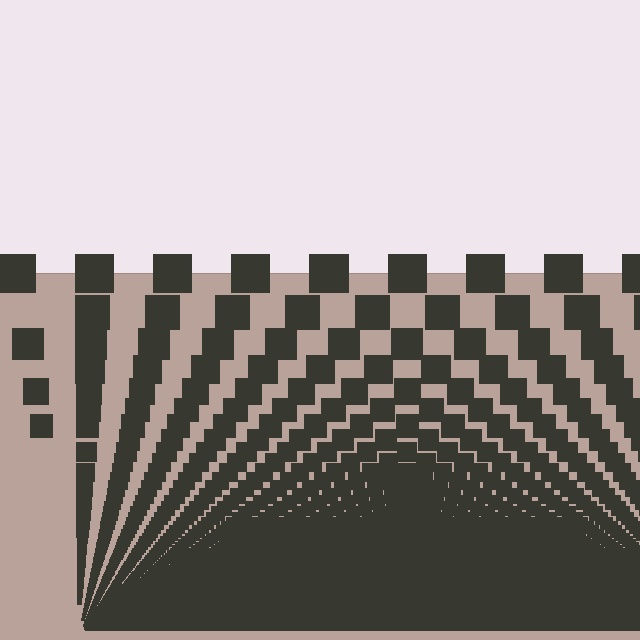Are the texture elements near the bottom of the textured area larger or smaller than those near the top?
Smaller. The gradient is inverted — elements near the bottom are smaller and denser.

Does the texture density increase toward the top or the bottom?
Density increases toward the bottom.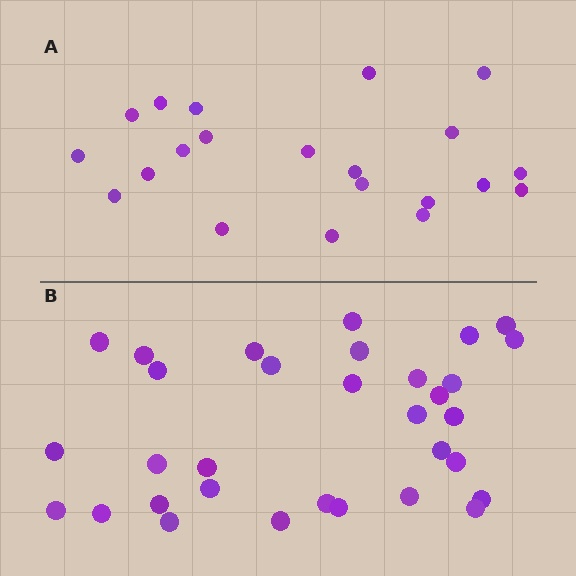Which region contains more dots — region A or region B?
Region B (the bottom region) has more dots.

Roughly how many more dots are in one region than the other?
Region B has roughly 12 or so more dots than region A.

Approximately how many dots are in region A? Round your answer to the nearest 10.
About 20 dots. (The exact count is 21, which rounds to 20.)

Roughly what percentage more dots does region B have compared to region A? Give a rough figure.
About 50% more.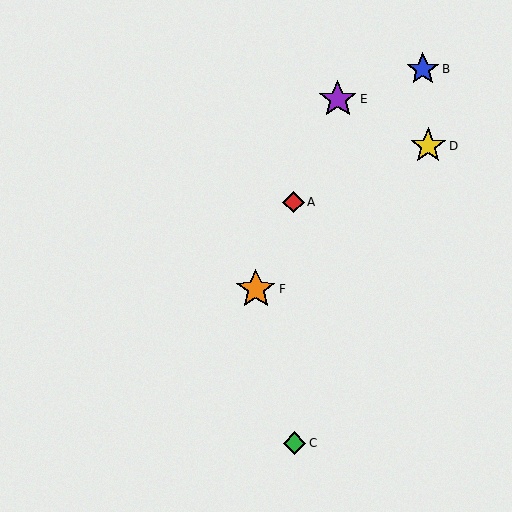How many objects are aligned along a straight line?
3 objects (A, E, F) are aligned along a straight line.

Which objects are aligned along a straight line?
Objects A, E, F are aligned along a straight line.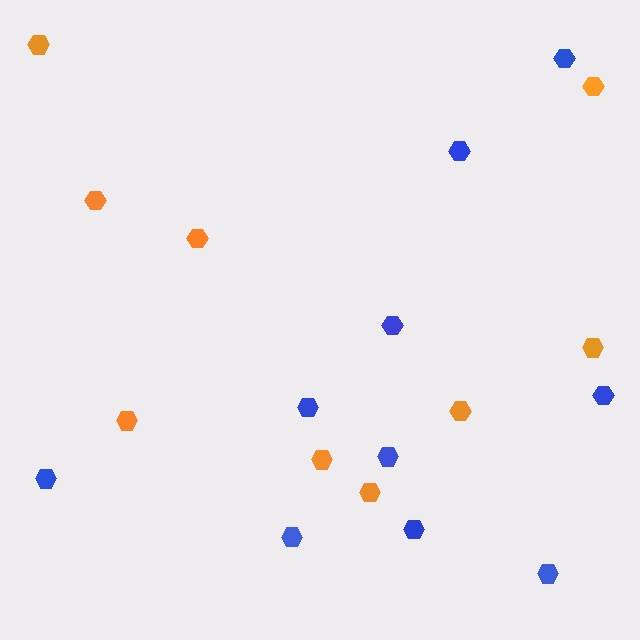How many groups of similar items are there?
There are 2 groups: one group of blue hexagons (10) and one group of orange hexagons (9).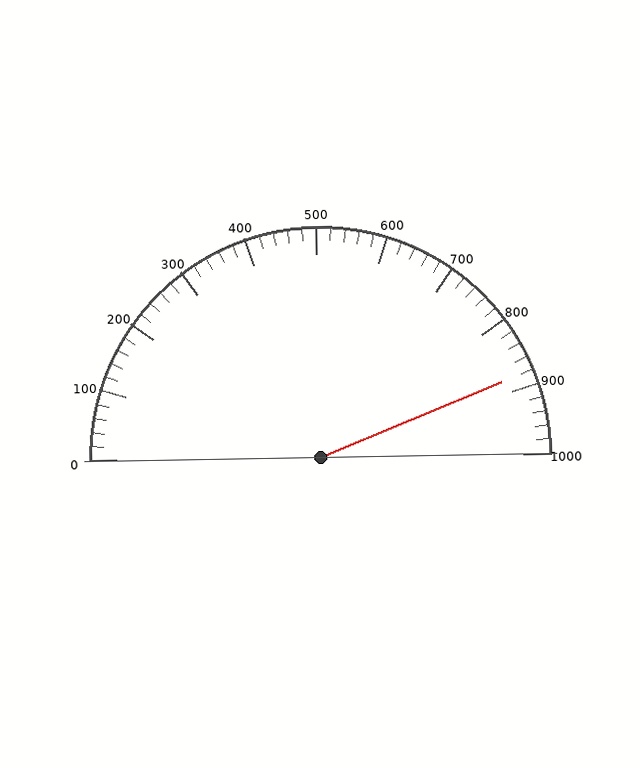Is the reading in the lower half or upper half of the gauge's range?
The reading is in the upper half of the range (0 to 1000).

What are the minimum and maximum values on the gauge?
The gauge ranges from 0 to 1000.